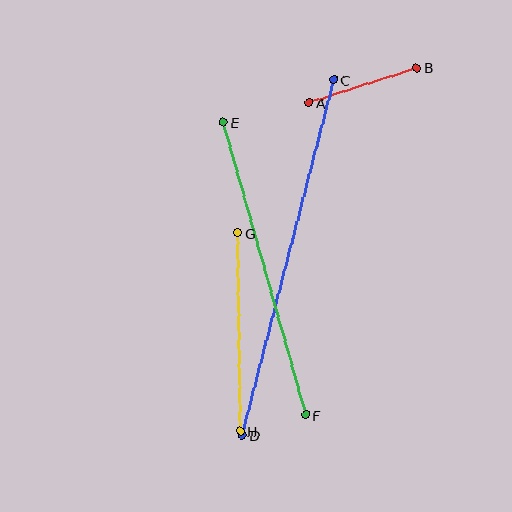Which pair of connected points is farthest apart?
Points C and D are farthest apart.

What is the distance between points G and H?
The distance is approximately 199 pixels.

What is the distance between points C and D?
The distance is approximately 367 pixels.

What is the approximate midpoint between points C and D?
The midpoint is at approximately (288, 257) pixels.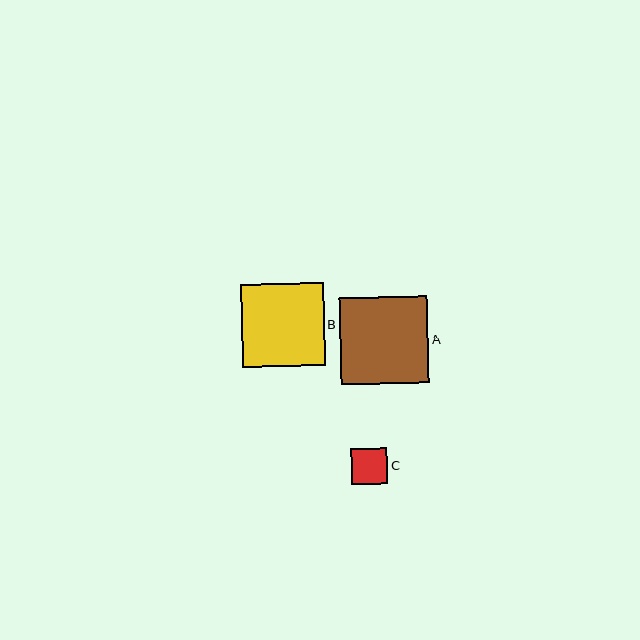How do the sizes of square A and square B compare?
Square A and square B are approximately the same size.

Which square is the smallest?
Square C is the smallest with a size of approximately 36 pixels.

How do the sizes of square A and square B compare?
Square A and square B are approximately the same size.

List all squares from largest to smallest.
From largest to smallest: A, B, C.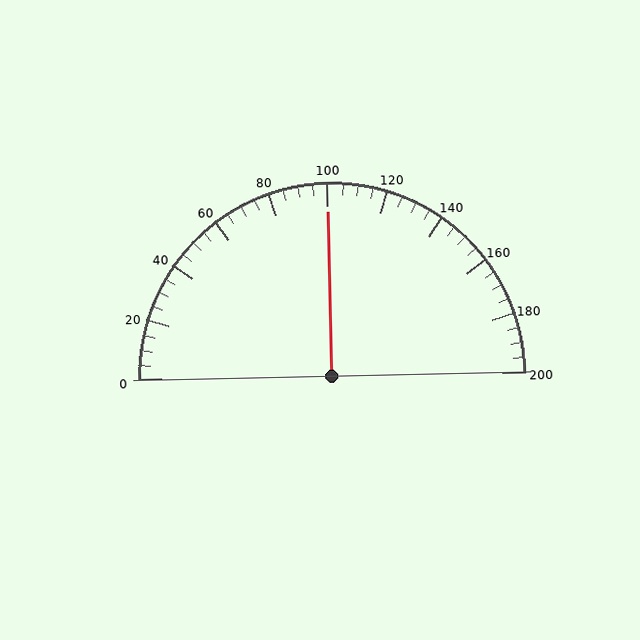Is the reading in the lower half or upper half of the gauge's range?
The reading is in the upper half of the range (0 to 200).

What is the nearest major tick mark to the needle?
The nearest major tick mark is 100.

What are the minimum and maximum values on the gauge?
The gauge ranges from 0 to 200.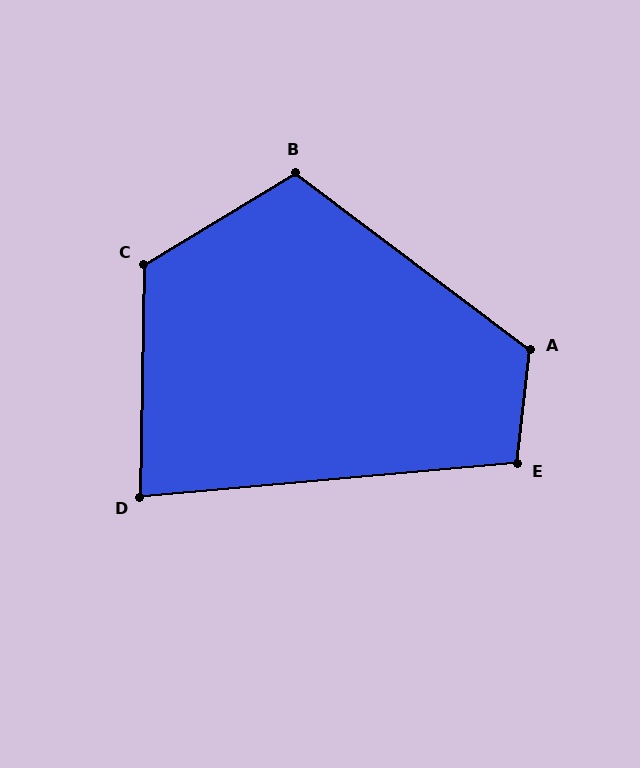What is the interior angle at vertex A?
Approximately 121 degrees (obtuse).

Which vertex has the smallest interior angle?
D, at approximately 84 degrees.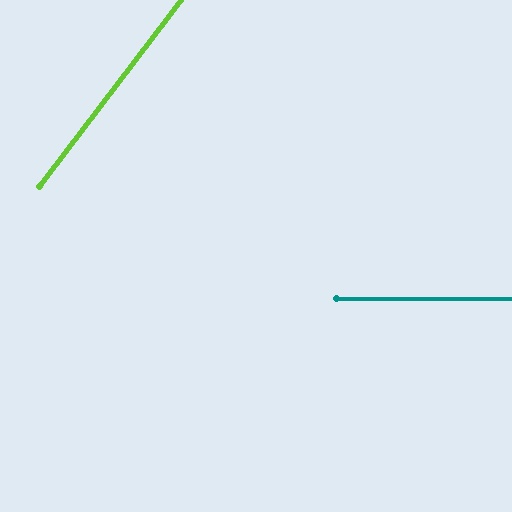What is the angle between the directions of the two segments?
Approximately 53 degrees.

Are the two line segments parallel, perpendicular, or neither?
Neither parallel nor perpendicular — they differ by about 53°.